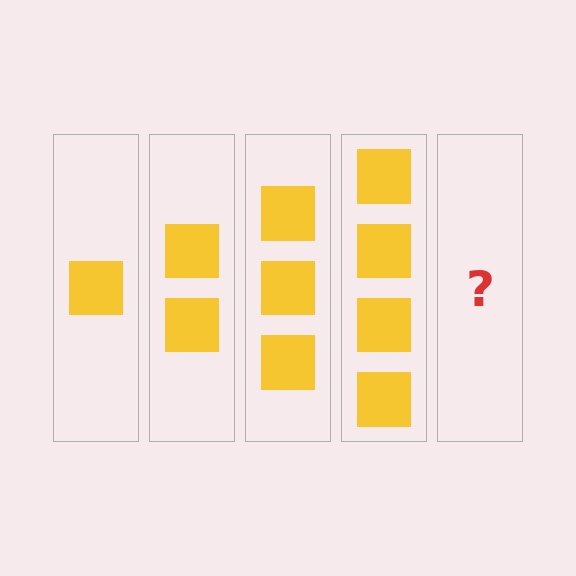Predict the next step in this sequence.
The next step is 5 squares.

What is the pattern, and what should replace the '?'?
The pattern is that each step adds one more square. The '?' should be 5 squares.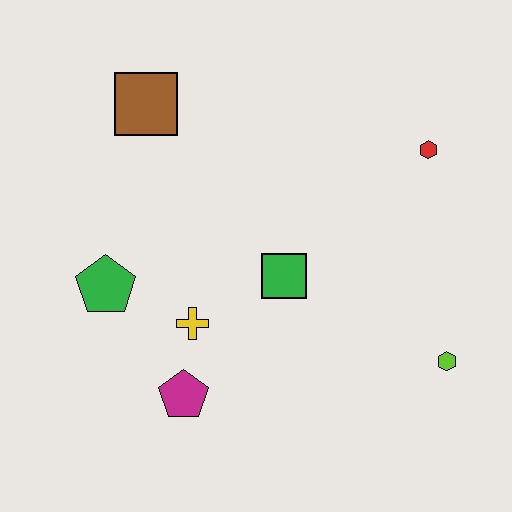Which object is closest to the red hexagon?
The green square is closest to the red hexagon.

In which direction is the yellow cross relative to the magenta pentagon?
The yellow cross is above the magenta pentagon.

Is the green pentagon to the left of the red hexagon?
Yes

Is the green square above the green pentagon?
Yes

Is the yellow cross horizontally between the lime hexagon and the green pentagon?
Yes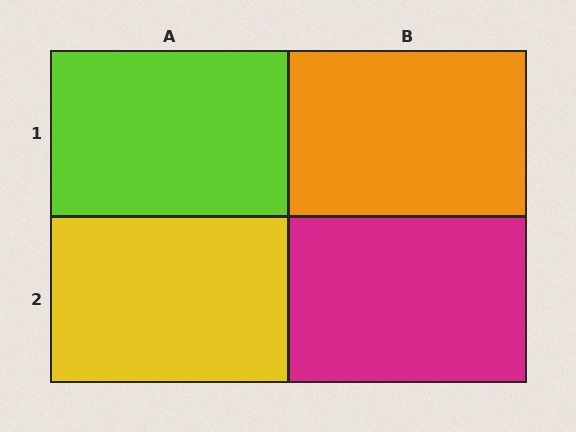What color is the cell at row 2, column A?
Yellow.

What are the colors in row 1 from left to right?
Lime, orange.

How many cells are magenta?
1 cell is magenta.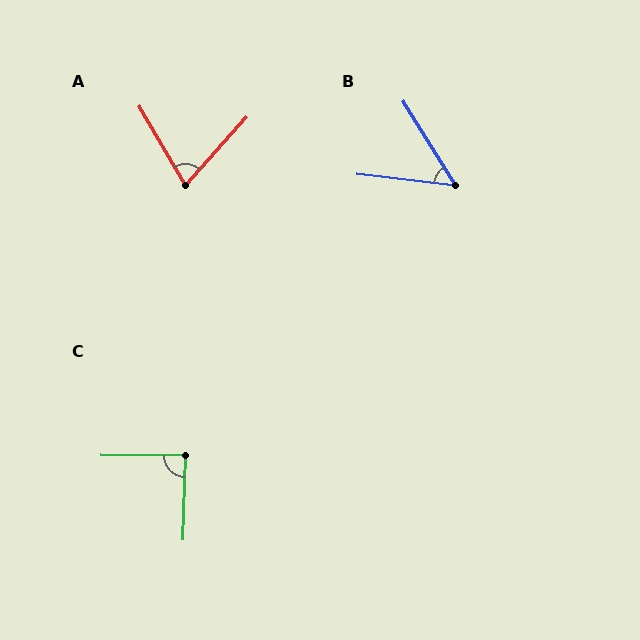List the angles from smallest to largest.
B (51°), A (73°), C (89°).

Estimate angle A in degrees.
Approximately 73 degrees.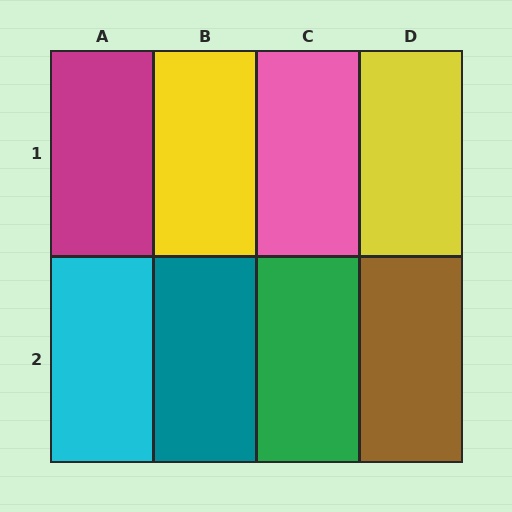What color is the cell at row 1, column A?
Magenta.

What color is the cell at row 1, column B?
Yellow.